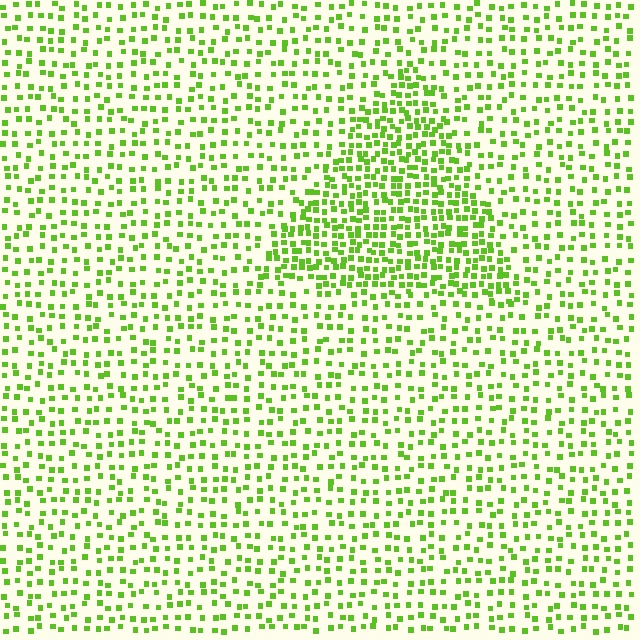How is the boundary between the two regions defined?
The boundary is defined by a change in element density (approximately 2.0x ratio). All elements are the same color, size, and shape.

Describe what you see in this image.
The image contains small lime elements arranged at two different densities. A triangle-shaped region is visible where the elements are more densely packed than the surrounding area.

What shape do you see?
I see a triangle.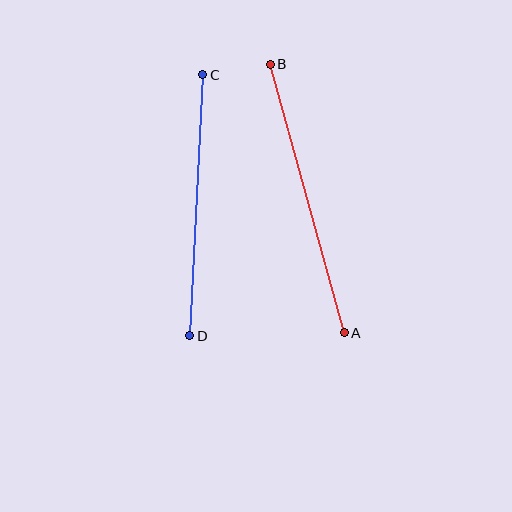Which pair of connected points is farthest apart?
Points A and B are farthest apart.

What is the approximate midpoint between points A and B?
The midpoint is at approximately (307, 198) pixels.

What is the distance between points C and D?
The distance is approximately 261 pixels.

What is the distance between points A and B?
The distance is approximately 278 pixels.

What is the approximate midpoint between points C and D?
The midpoint is at approximately (196, 205) pixels.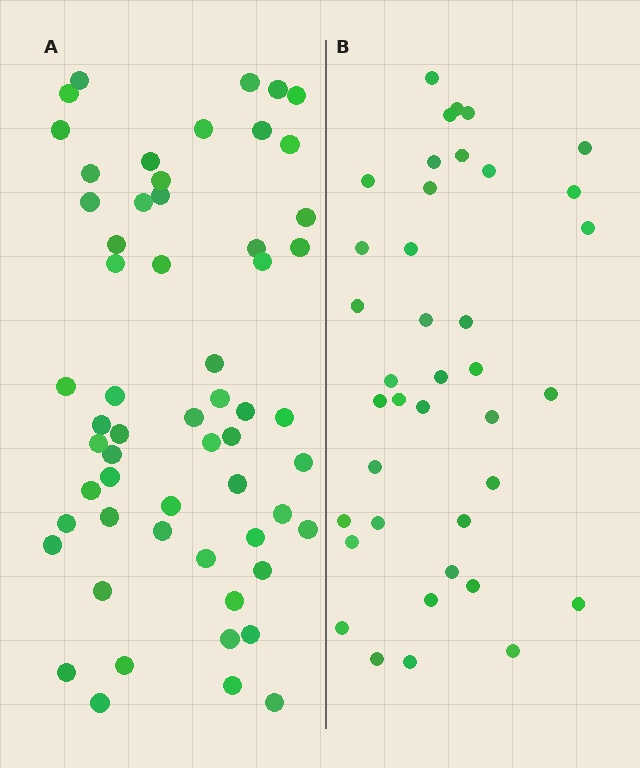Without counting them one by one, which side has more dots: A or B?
Region A (the left region) has more dots.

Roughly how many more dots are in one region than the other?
Region A has approximately 20 more dots than region B.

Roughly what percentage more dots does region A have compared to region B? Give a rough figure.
About 50% more.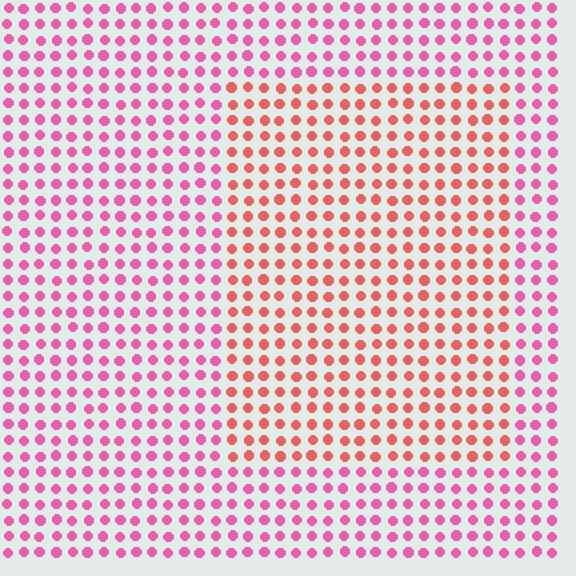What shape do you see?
I see a rectangle.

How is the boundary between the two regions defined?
The boundary is defined purely by a slight shift in hue (about 39 degrees). Spacing, size, and orientation are identical on both sides.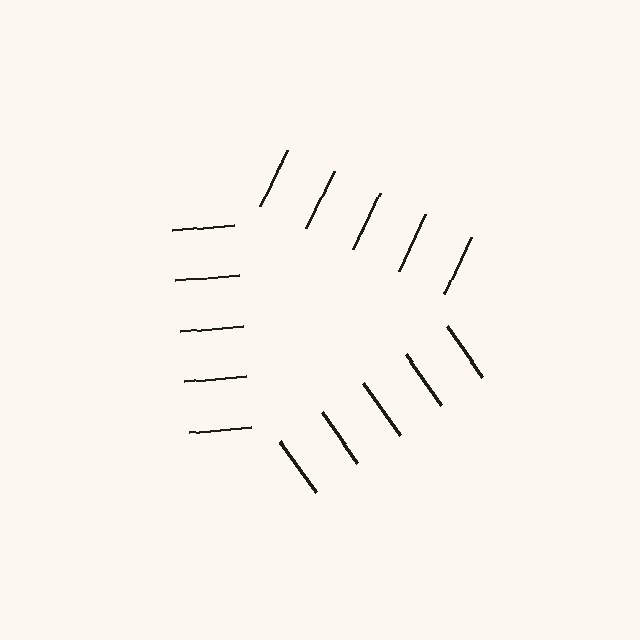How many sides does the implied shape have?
3 sides — the line-ends trace a triangle.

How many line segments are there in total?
15 — 5 along each of the 3 edges.